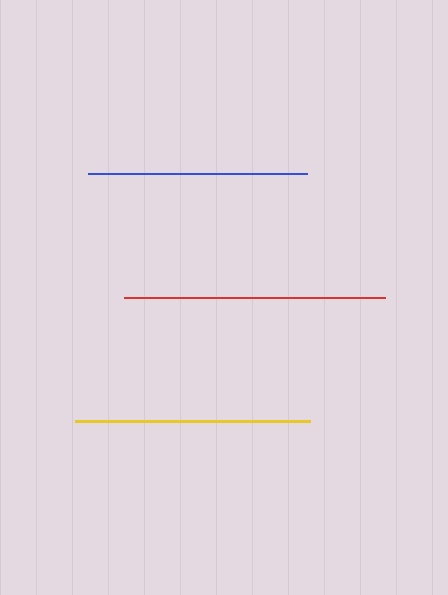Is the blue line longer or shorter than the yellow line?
The yellow line is longer than the blue line.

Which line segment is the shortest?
The blue line is the shortest at approximately 219 pixels.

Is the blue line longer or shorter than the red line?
The red line is longer than the blue line.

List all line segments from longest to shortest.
From longest to shortest: red, yellow, blue.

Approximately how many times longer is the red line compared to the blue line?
The red line is approximately 1.2 times the length of the blue line.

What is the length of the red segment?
The red segment is approximately 261 pixels long.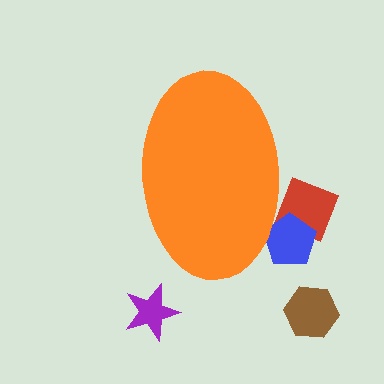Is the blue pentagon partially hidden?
Yes, the blue pentagon is partially hidden behind the orange ellipse.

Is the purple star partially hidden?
No, the purple star is fully visible.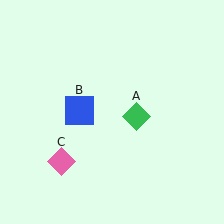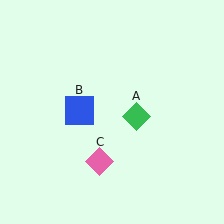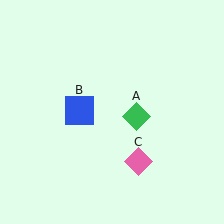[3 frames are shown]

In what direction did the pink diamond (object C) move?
The pink diamond (object C) moved right.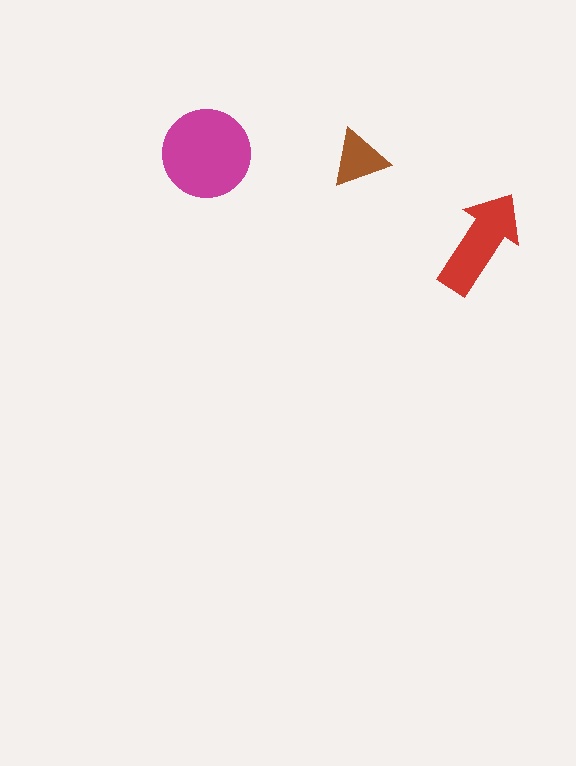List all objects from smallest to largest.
The brown triangle, the red arrow, the magenta circle.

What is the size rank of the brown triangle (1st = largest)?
3rd.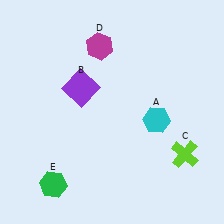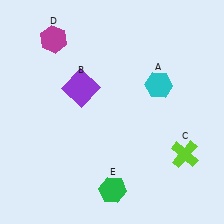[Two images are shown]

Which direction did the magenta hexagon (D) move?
The magenta hexagon (D) moved left.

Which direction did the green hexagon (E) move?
The green hexagon (E) moved right.